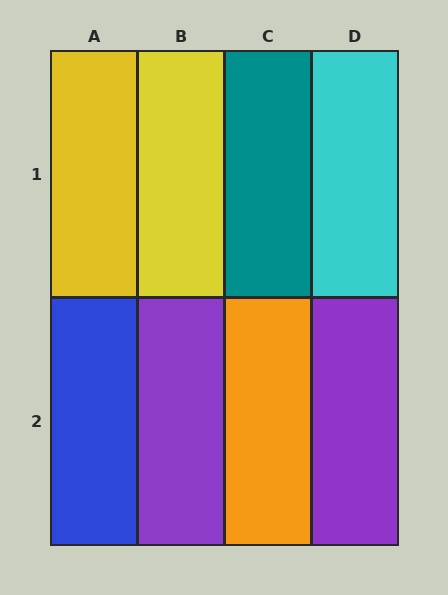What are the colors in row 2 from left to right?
Blue, purple, orange, purple.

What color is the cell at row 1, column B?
Yellow.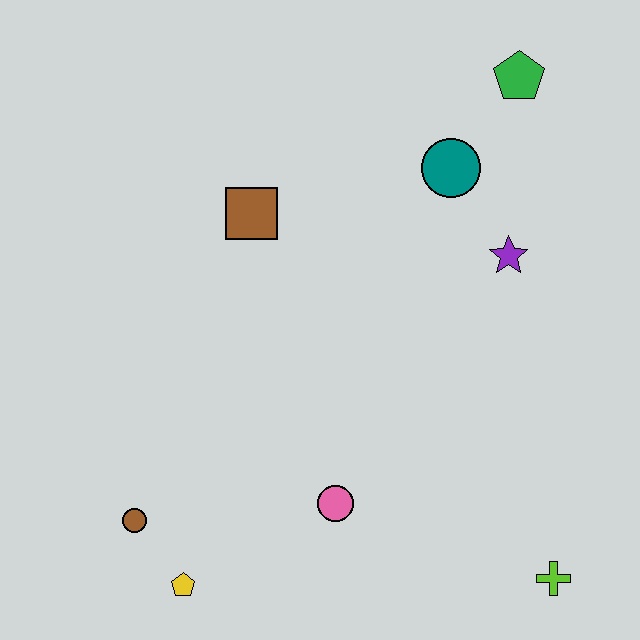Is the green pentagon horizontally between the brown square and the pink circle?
No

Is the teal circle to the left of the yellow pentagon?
No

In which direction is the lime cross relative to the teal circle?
The lime cross is below the teal circle.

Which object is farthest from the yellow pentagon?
The green pentagon is farthest from the yellow pentagon.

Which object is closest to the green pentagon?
The teal circle is closest to the green pentagon.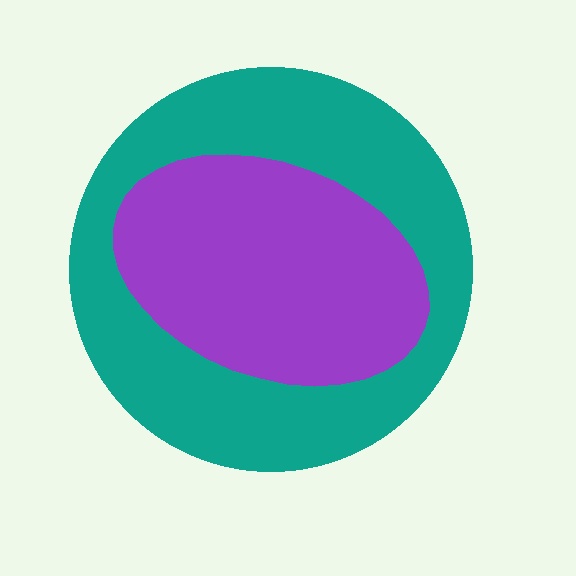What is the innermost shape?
The purple ellipse.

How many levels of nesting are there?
2.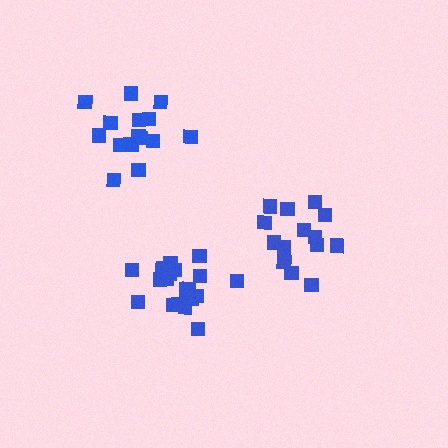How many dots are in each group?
Group 1: 14 dots, Group 2: 19 dots, Group 3: 16 dots (49 total).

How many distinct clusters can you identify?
There are 3 distinct clusters.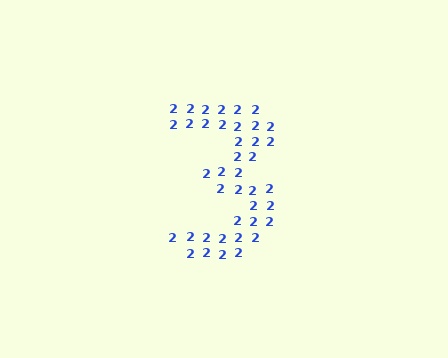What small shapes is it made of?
It is made of small digit 2's.